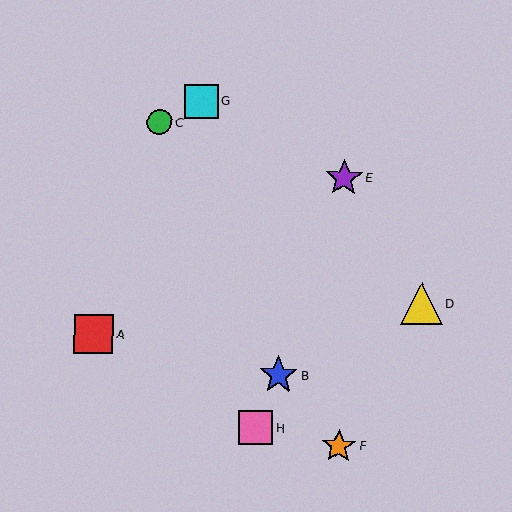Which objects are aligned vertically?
Objects E, F are aligned vertically.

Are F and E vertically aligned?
Yes, both are at x≈339.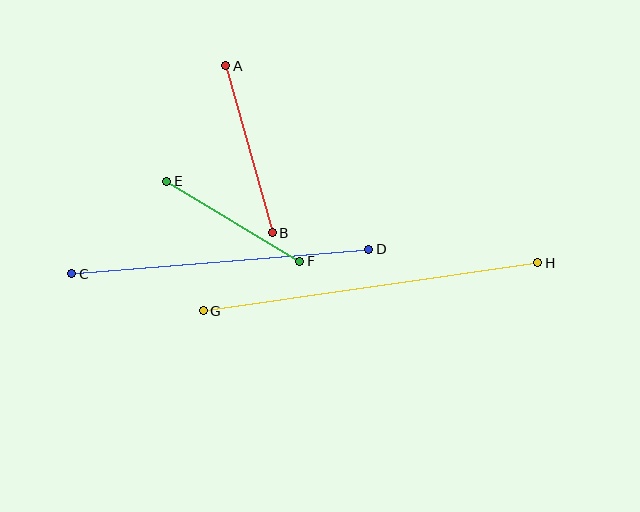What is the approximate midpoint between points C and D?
The midpoint is at approximately (220, 261) pixels.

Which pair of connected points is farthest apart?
Points G and H are farthest apart.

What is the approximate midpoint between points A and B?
The midpoint is at approximately (249, 149) pixels.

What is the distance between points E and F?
The distance is approximately 155 pixels.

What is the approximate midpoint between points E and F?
The midpoint is at approximately (233, 221) pixels.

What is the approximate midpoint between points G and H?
The midpoint is at approximately (370, 287) pixels.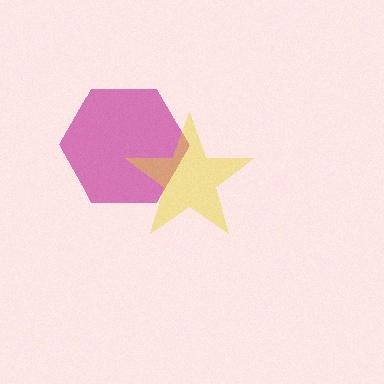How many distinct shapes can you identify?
There are 2 distinct shapes: a magenta hexagon, a yellow star.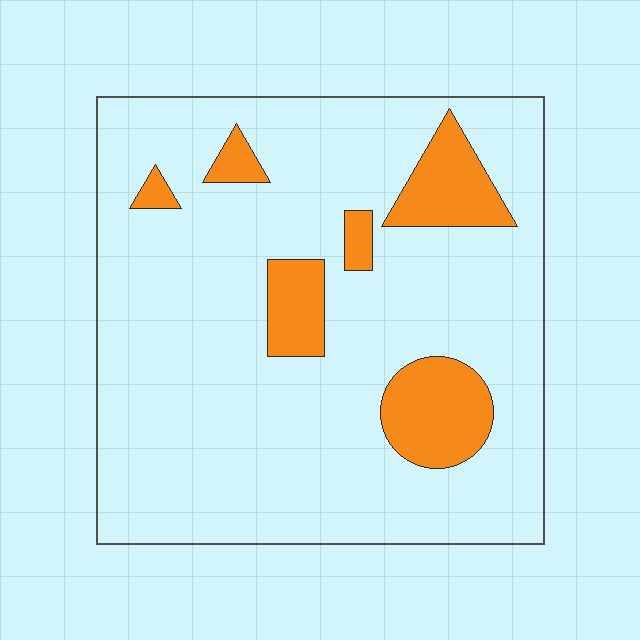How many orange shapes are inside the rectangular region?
6.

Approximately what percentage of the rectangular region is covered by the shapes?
Approximately 15%.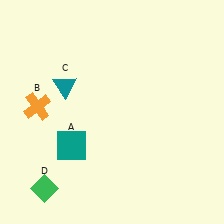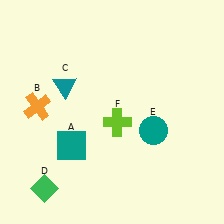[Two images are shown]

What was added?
A teal circle (E), a lime cross (F) were added in Image 2.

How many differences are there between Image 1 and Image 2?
There are 2 differences between the two images.